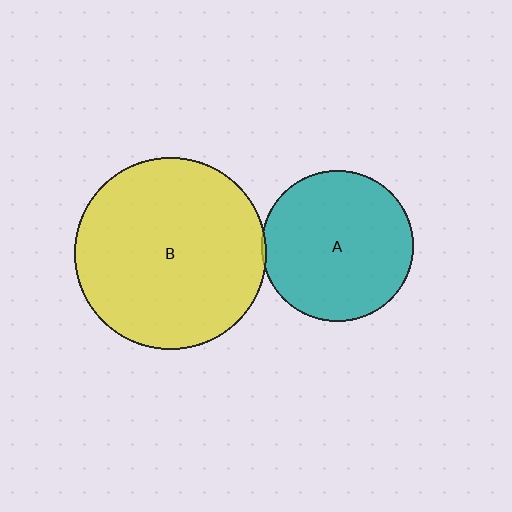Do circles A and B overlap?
Yes.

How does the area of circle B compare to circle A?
Approximately 1.6 times.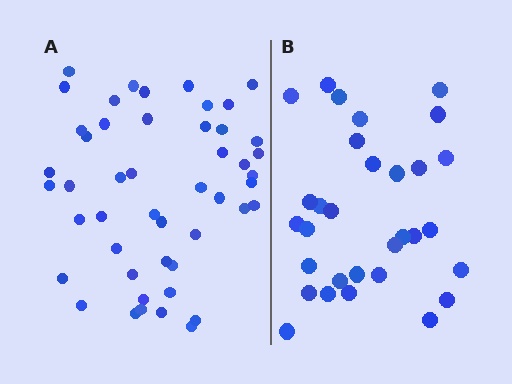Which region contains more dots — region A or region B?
Region A (the left region) has more dots.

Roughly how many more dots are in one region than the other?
Region A has approximately 15 more dots than region B.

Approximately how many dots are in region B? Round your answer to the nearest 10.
About 30 dots. (The exact count is 31, which rounds to 30.)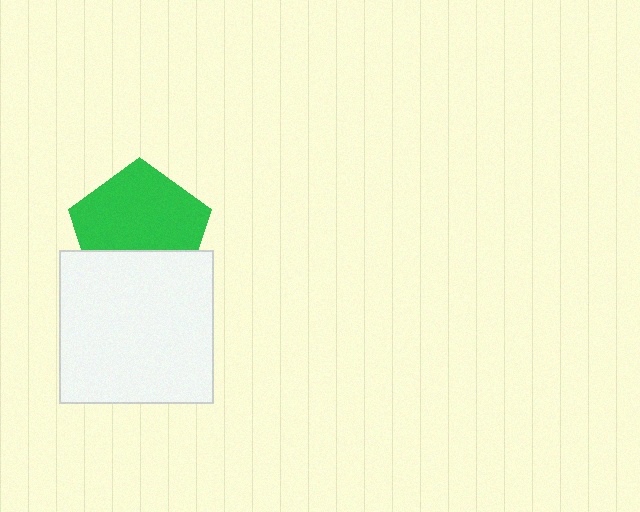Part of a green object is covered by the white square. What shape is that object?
It is a pentagon.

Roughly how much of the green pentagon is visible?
Most of it is visible (roughly 66%).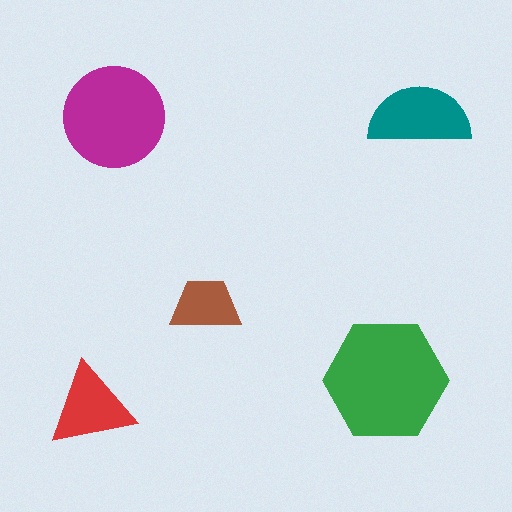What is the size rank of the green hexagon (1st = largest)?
1st.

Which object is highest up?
The teal semicircle is topmost.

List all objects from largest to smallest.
The green hexagon, the magenta circle, the teal semicircle, the red triangle, the brown trapezoid.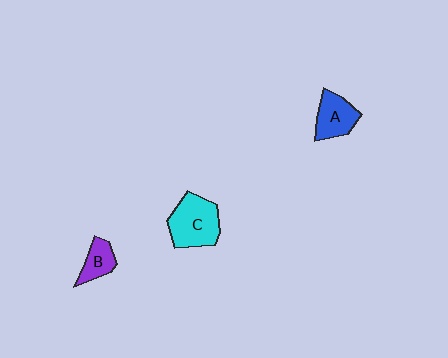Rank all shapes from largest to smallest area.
From largest to smallest: C (cyan), A (blue), B (purple).